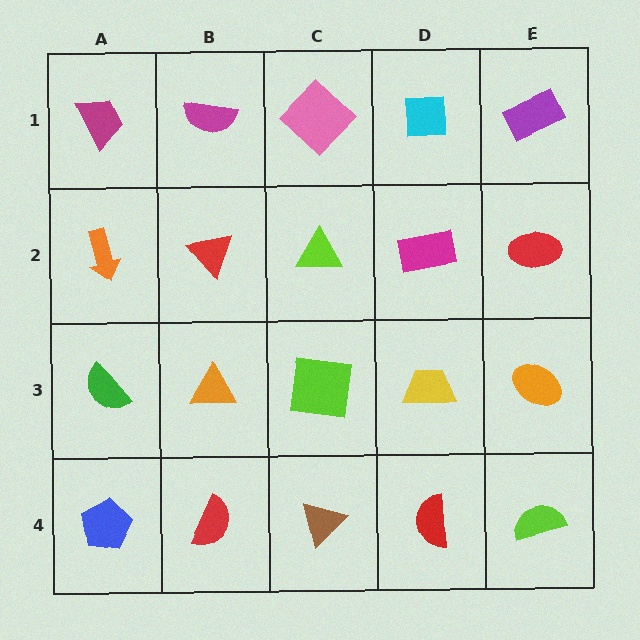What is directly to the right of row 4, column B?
A brown triangle.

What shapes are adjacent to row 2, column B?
A magenta semicircle (row 1, column B), an orange triangle (row 3, column B), an orange arrow (row 2, column A), a lime triangle (row 2, column C).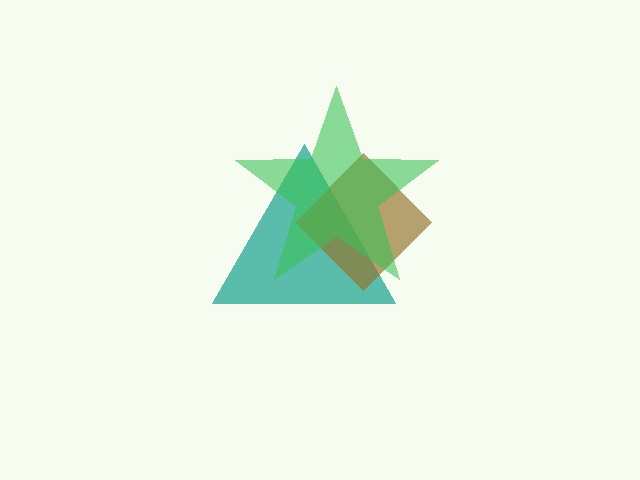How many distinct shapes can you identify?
There are 3 distinct shapes: a teal triangle, a brown diamond, a green star.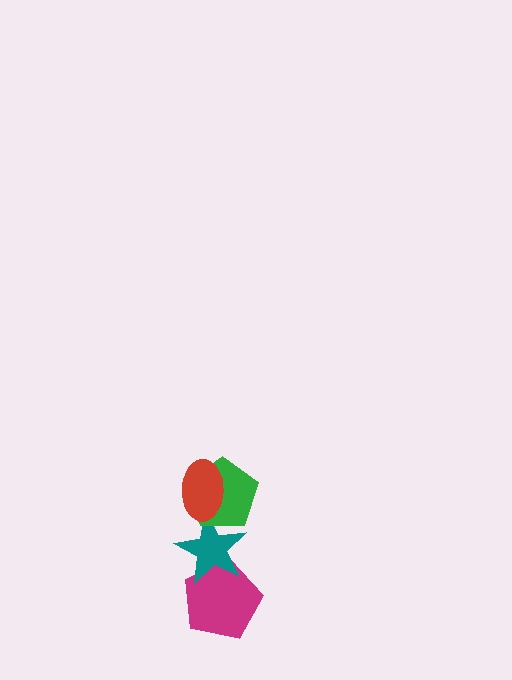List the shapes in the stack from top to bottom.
From top to bottom: the red ellipse, the green pentagon, the teal star, the magenta pentagon.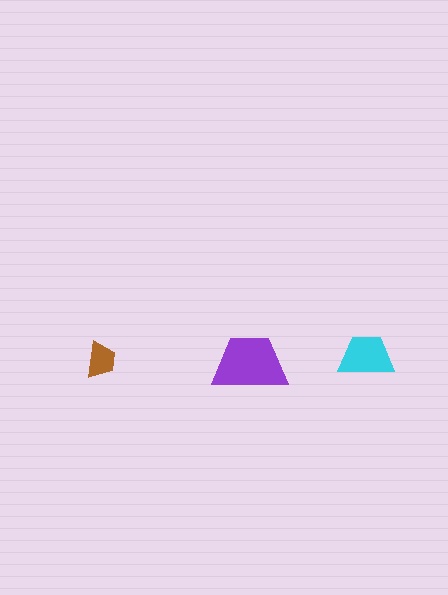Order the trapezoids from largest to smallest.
the purple one, the cyan one, the brown one.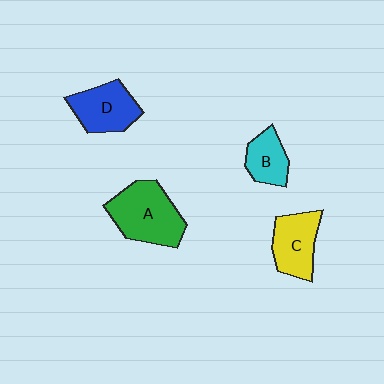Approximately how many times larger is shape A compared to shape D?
Approximately 1.4 times.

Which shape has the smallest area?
Shape B (cyan).